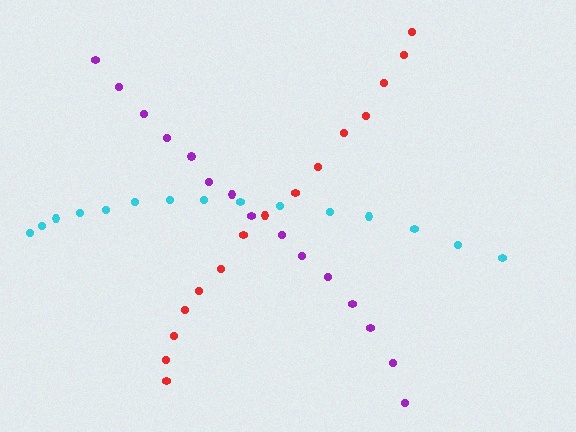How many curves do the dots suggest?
There are 3 distinct paths.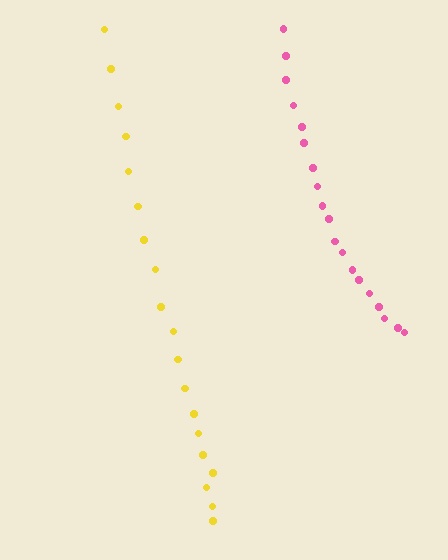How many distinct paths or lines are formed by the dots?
There are 2 distinct paths.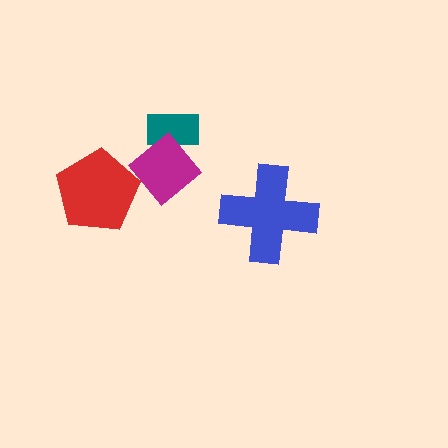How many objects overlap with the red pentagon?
1 object overlaps with the red pentagon.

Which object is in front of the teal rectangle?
The magenta diamond is in front of the teal rectangle.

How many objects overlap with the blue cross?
0 objects overlap with the blue cross.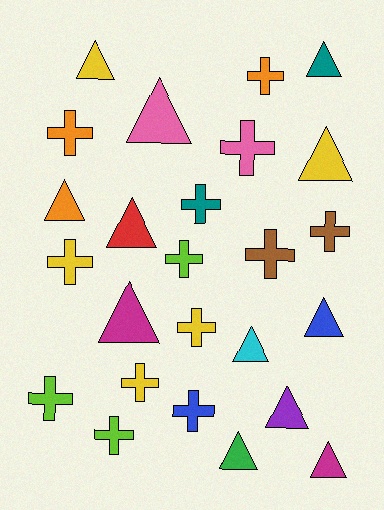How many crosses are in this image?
There are 13 crosses.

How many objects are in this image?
There are 25 objects.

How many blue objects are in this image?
There are 2 blue objects.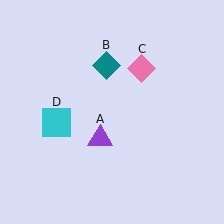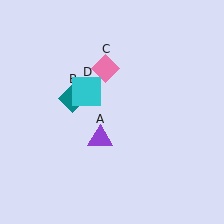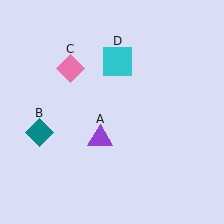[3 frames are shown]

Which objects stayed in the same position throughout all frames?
Purple triangle (object A) remained stationary.